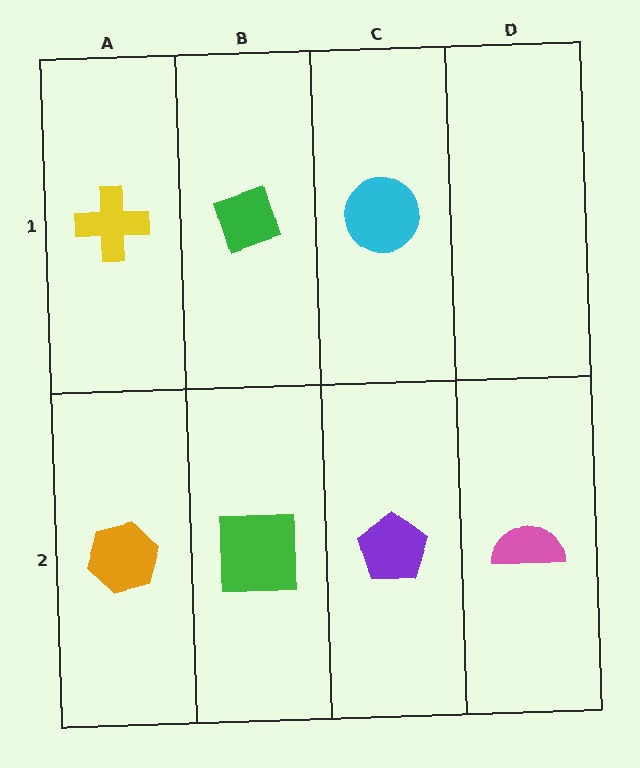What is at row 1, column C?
A cyan circle.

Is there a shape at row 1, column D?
No, that cell is empty.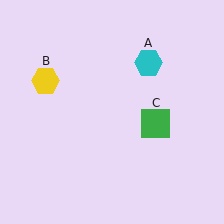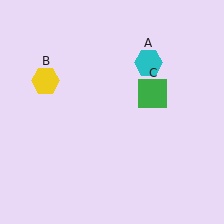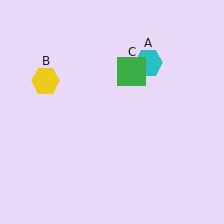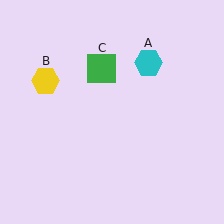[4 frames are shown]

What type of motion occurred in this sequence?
The green square (object C) rotated counterclockwise around the center of the scene.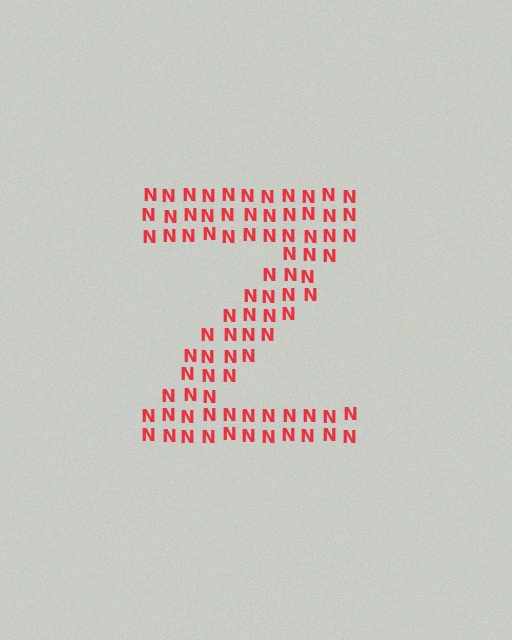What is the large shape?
The large shape is the letter Z.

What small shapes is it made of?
It is made of small letter N's.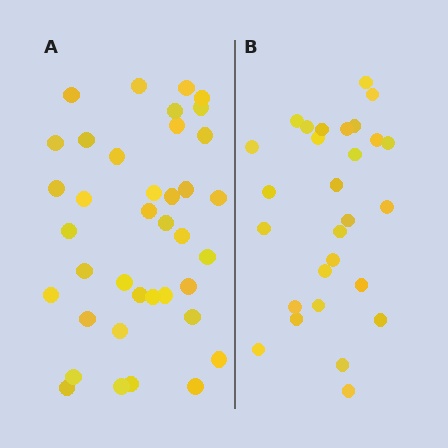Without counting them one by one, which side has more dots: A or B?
Region A (the left region) has more dots.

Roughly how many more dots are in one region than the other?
Region A has roughly 10 or so more dots than region B.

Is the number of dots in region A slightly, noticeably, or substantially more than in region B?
Region A has noticeably more, but not dramatically so. The ratio is roughly 1.4 to 1.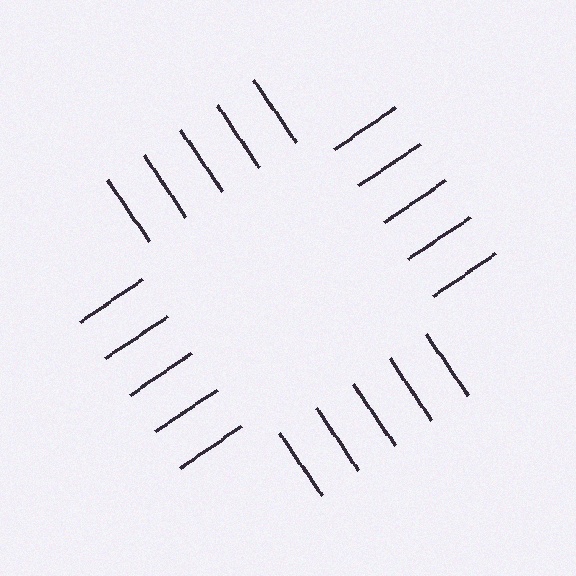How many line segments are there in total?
20 — 5 along each of the 4 edges.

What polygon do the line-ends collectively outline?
An illusory square — the line segments terminate on its edges but no continuous stroke is drawn.